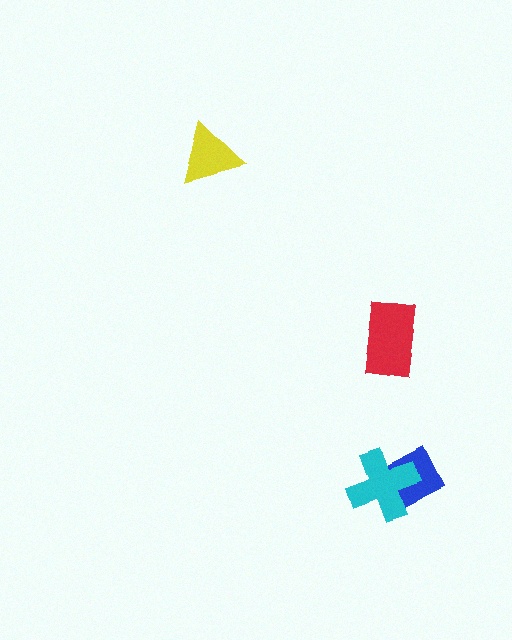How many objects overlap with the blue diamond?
1 object overlaps with the blue diamond.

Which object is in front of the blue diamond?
The cyan cross is in front of the blue diamond.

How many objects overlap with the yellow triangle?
0 objects overlap with the yellow triangle.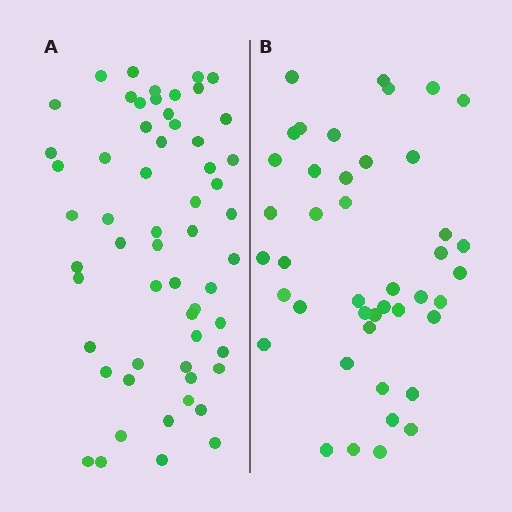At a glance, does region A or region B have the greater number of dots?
Region A (the left region) has more dots.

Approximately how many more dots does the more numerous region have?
Region A has approximately 15 more dots than region B.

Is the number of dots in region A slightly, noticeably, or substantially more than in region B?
Region A has noticeably more, but not dramatically so. The ratio is roughly 1.3 to 1.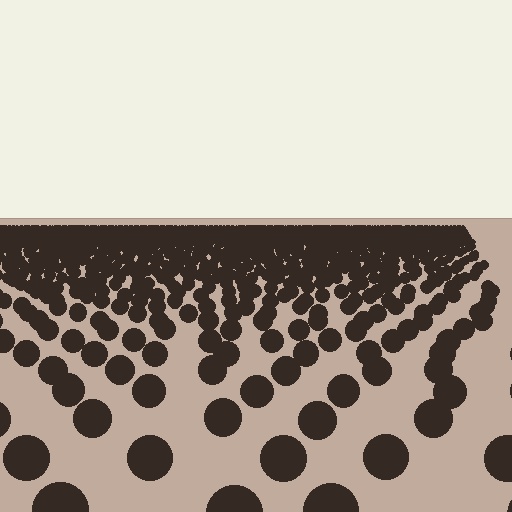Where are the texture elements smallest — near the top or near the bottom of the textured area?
Near the top.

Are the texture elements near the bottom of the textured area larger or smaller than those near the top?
Larger. Near the bottom, elements are closer to the viewer and appear at a bigger on-screen size.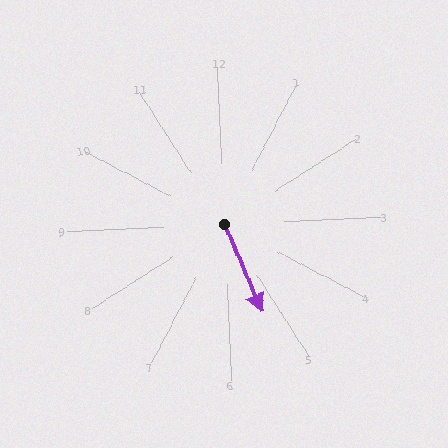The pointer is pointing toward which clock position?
Roughly 5 o'clock.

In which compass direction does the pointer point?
South.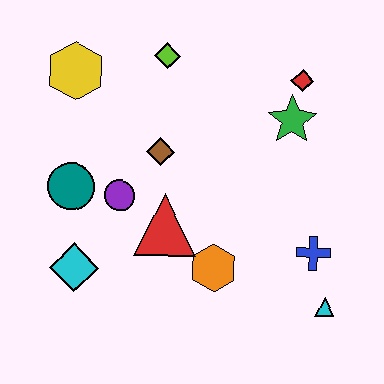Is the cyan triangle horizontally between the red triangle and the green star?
No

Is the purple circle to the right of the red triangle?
No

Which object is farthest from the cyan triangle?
The yellow hexagon is farthest from the cyan triangle.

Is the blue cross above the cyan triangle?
Yes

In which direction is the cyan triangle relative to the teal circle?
The cyan triangle is to the right of the teal circle.